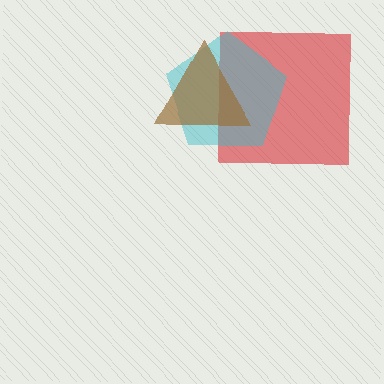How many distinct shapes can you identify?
There are 3 distinct shapes: a red square, a cyan pentagon, a brown triangle.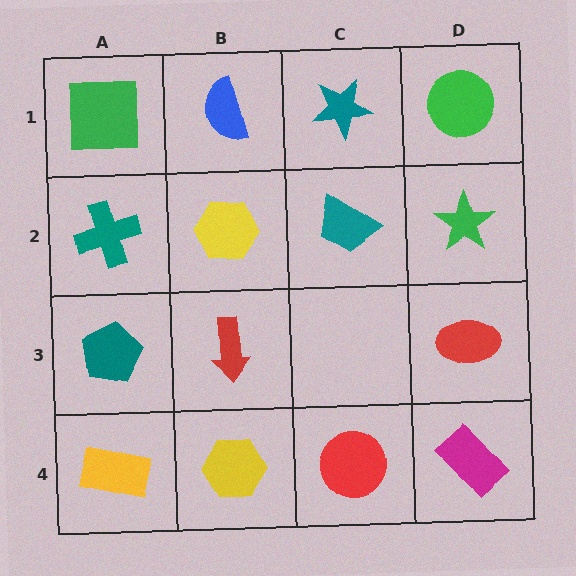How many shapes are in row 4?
4 shapes.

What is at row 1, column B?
A blue semicircle.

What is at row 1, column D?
A green circle.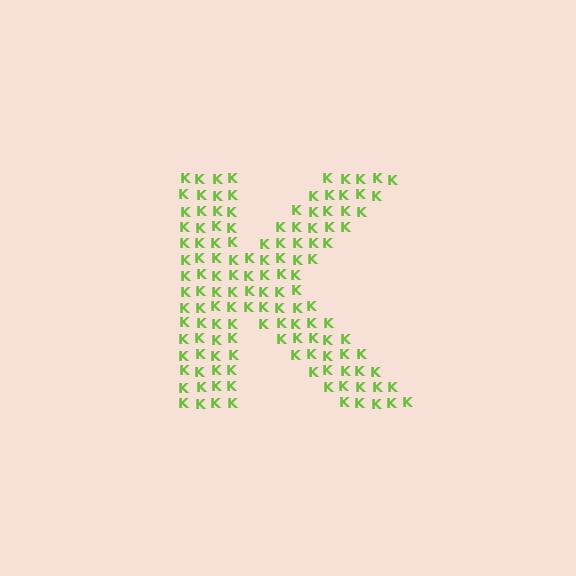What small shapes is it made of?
It is made of small letter K's.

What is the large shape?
The large shape is the letter K.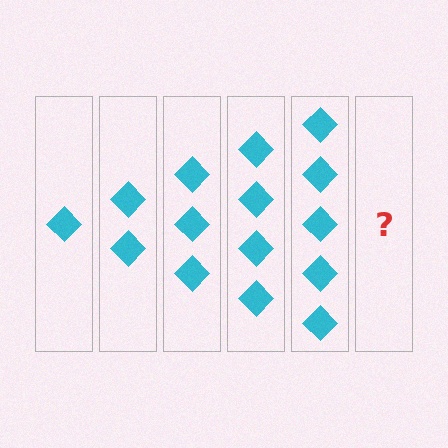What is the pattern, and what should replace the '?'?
The pattern is that each step adds one more diamond. The '?' should be 6 diamonds.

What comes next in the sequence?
The next element should be 6 diamonds.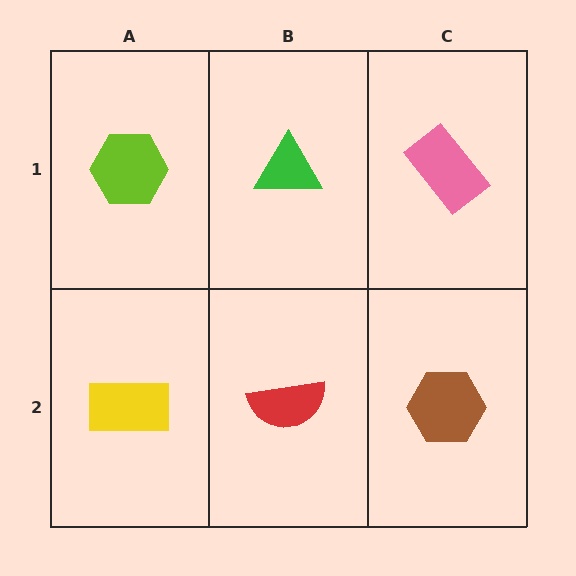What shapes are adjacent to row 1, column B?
A red semicircle (row 2, column B), a lime hexagon (row 1, column A), a pink rectangle (row 1, column C).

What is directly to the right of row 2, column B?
A brown hexagon.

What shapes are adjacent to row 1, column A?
A yellow rectangle (row 2, column A), a green triangle (row 1, column B).